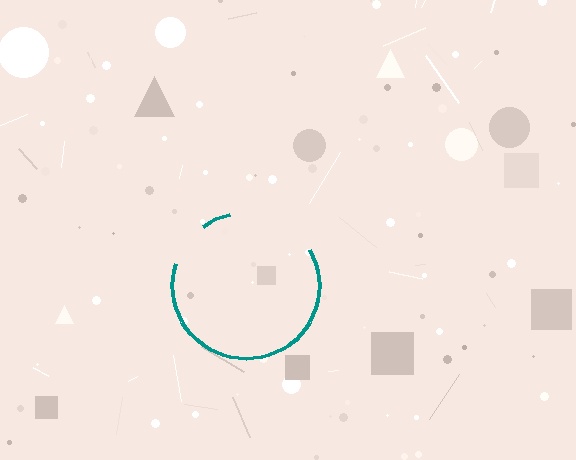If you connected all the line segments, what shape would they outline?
They would outline a circle.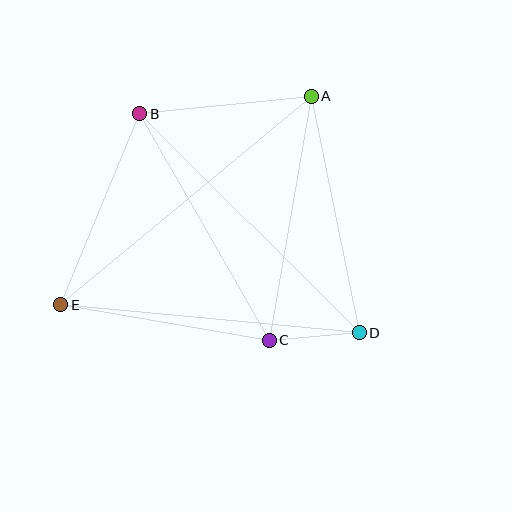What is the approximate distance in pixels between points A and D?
The distance between A and D is approximately 242 pixels.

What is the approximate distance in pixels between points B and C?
The distance between B and C is approximately 261 pixels.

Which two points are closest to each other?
Points C and D are closest to each other.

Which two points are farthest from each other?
Points A and E are farthest from each other.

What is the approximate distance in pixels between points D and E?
The distance between D and E is approximately 300 pixels.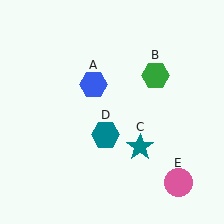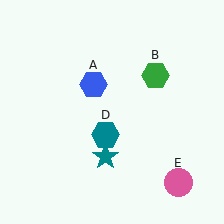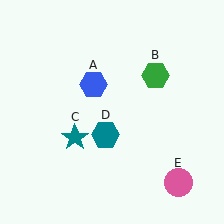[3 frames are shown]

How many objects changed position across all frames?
1 object changed position: teal star (object C).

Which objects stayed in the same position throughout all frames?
Blue hexagon (object A) and green hexagon (object B) and teal hexagon (object D) and pink circle (object E) remained stationary.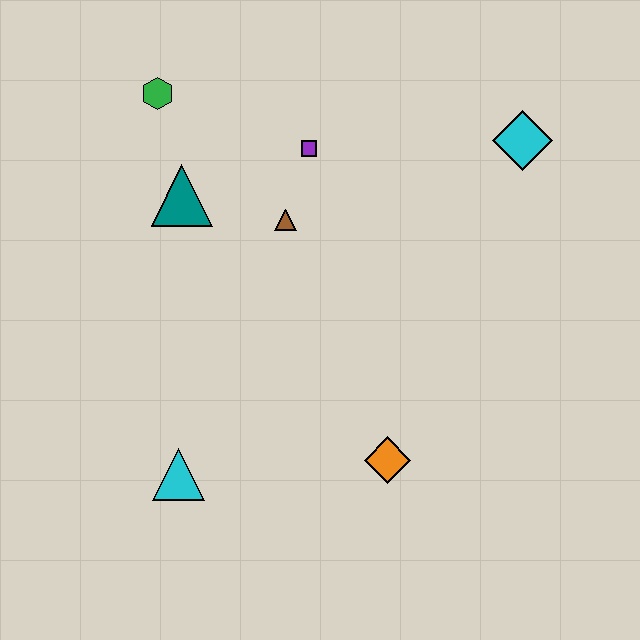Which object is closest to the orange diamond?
The cyan triangle is closest to the orange diamond.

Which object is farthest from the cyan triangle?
The cyan diamond is farthest from the cyan triangle.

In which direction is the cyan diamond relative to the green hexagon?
The cyan diamond is to the right of the green hexagon.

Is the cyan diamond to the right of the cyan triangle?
Yes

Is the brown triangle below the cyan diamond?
Yes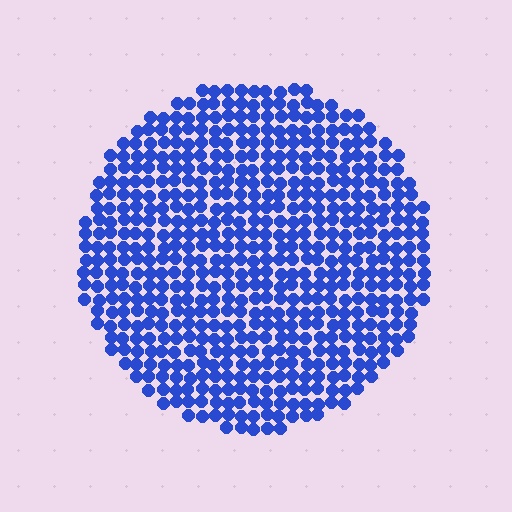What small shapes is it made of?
It is made of small circles.